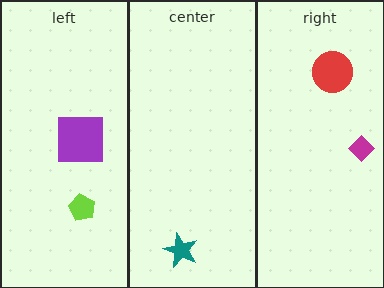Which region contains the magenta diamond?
The right region.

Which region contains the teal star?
The center region.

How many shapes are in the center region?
1.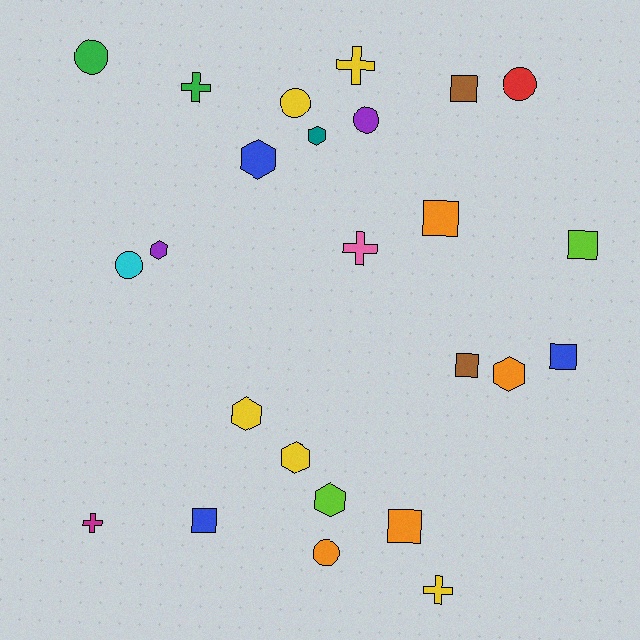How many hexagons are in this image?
There are 7 hexagons.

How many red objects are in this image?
There is 1 red object.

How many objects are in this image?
There are 25 objects.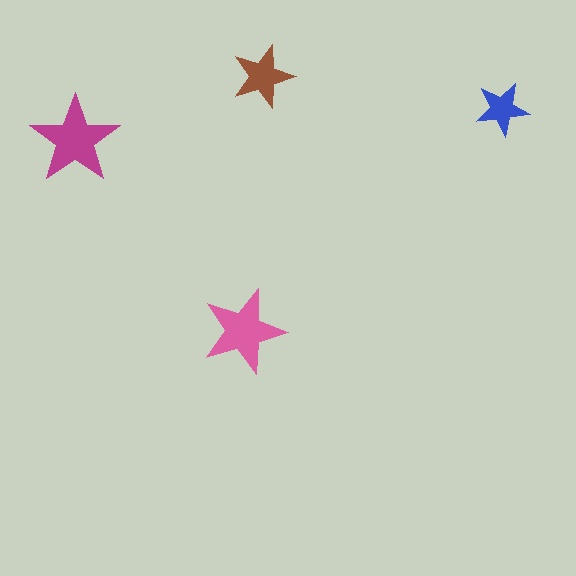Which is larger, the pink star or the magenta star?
The magenta one.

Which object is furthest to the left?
The magenta star is leftmost.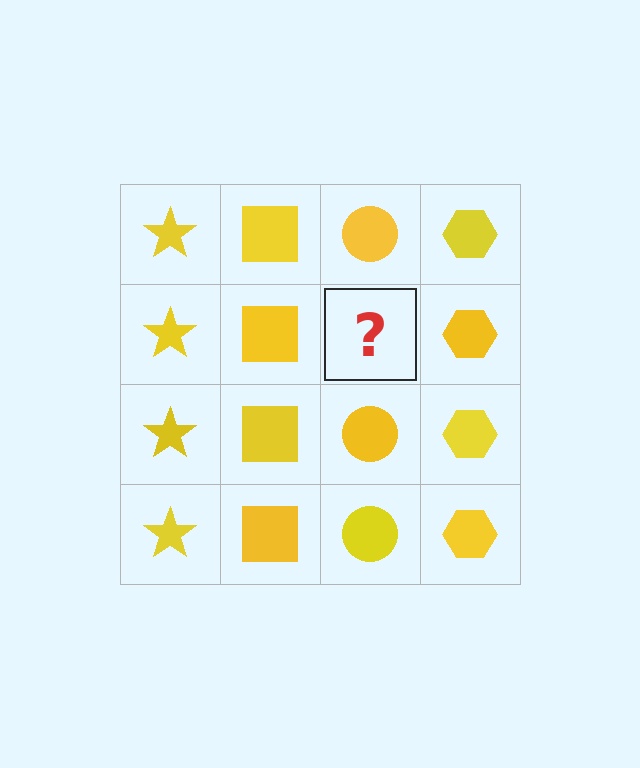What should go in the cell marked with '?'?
The missing cell should contain a yellow circle.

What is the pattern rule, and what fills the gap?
The rule is that each column has a consistent shape. The gap should be filled with a yellow circle.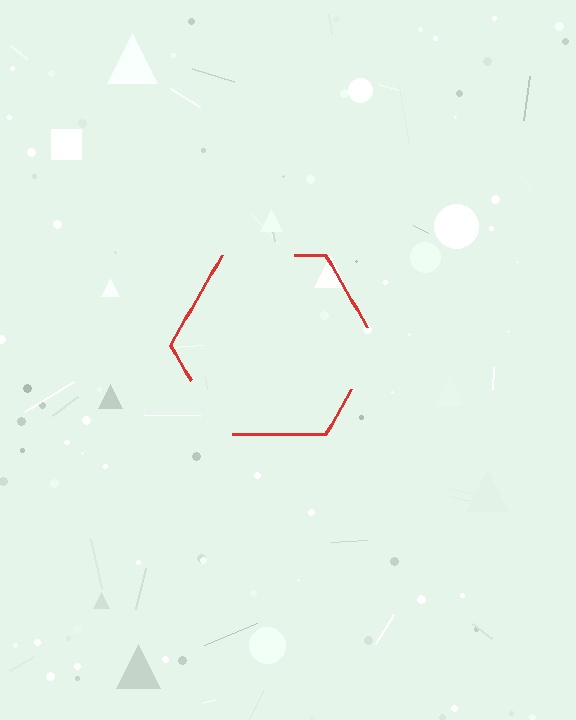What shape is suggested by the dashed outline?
The dashed outline suggests a hexagon.